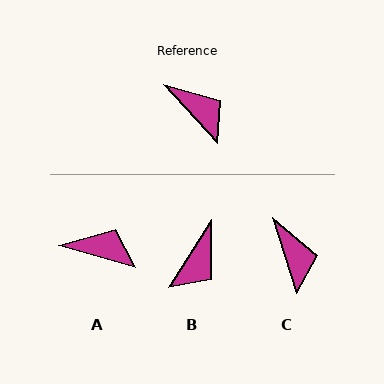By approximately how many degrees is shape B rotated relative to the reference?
Approximately 75 degrees clockwise.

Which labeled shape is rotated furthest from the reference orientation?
B, about 75 degrees away.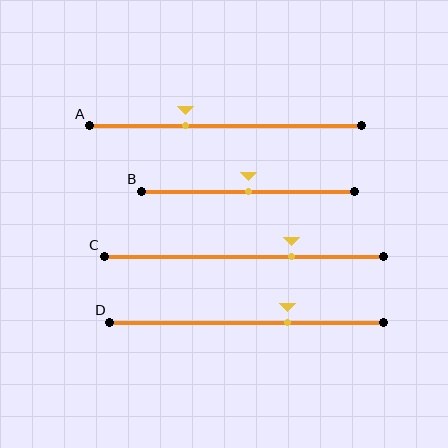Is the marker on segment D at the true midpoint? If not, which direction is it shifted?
No, the marker on segment D is shifted to the right by about 15% of the segment length.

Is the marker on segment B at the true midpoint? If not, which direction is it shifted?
Yes, the marker on segment B is at the true midpoint.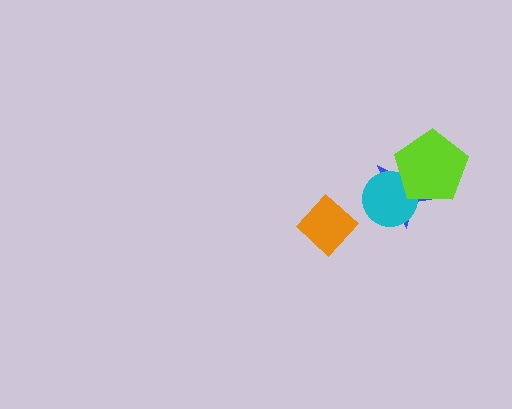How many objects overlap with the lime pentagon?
2 objects overlap with the lime pentagon.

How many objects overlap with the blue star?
2 objects overlap with the blue star.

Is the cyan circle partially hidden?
Yes, it is partially covered by another shape.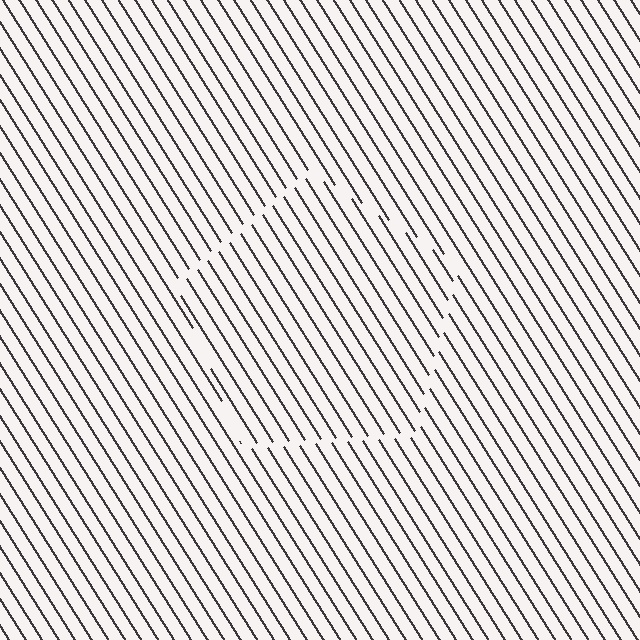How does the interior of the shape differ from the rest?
The interior of the shape contains the same grating, shifted by half a period — the contour is defined by the phase discontinuity where line-ends from the inner and outer gratings abut.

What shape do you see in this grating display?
An illusory pentagon. The interior of the shape contains the same grating, shifted by half a period — the contour is defined by the phase discontinuity where line-ends from the inner and outer gratings abut.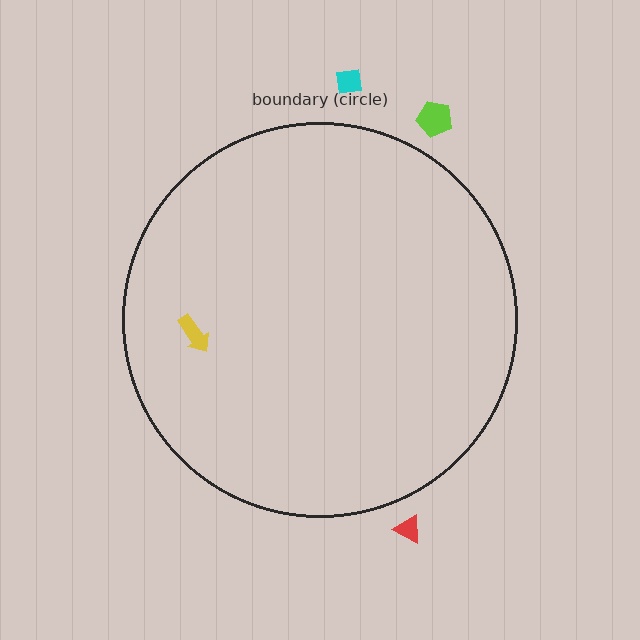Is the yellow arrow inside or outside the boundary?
Inside.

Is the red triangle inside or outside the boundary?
Outside.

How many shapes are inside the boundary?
1 inside, 3 outside.